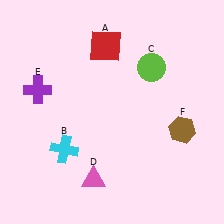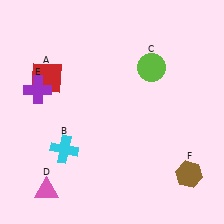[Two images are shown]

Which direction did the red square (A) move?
The red square (A) moved left.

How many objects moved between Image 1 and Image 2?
3 objects moved between the two images.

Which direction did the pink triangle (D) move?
The pink triangle (D) moved left.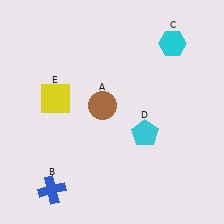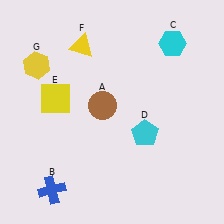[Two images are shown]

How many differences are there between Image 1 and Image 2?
There are 2 differences between the two images.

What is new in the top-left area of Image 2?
A yellow triangle (F) was added in the top-left area of Image 2.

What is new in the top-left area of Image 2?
A yellow hexagon (G) was added in the top-left area of Image 2.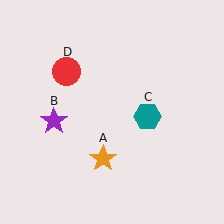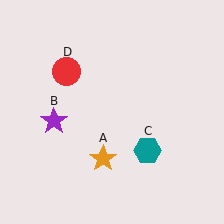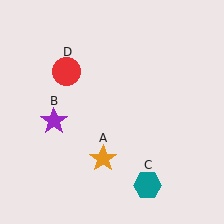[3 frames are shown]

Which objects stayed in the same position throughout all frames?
Orange star (object A) and purple star (object B) and red circle (object D) remained stationary.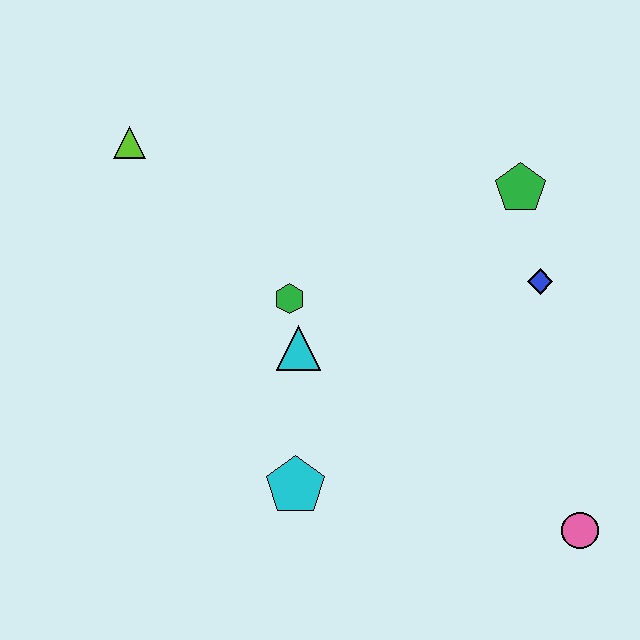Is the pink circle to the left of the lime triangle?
No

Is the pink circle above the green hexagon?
No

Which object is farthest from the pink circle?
The lime triangle is farthest from the pink circle.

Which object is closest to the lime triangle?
The green hexagon is closest to the lime triangle.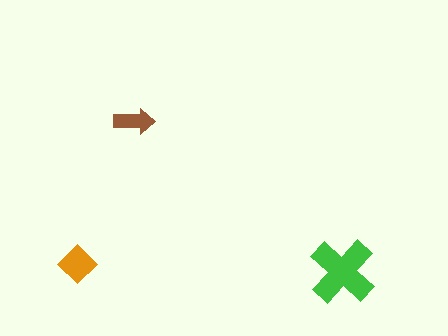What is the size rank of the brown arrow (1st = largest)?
3rd.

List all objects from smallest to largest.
The brown arrow, the orange diamond, the green cross.